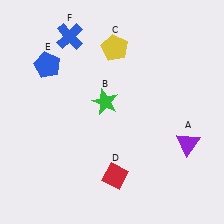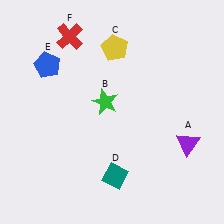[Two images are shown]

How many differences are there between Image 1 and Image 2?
There are 2 differences between the two images.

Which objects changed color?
D changed from red to teal. F changed from blue to red.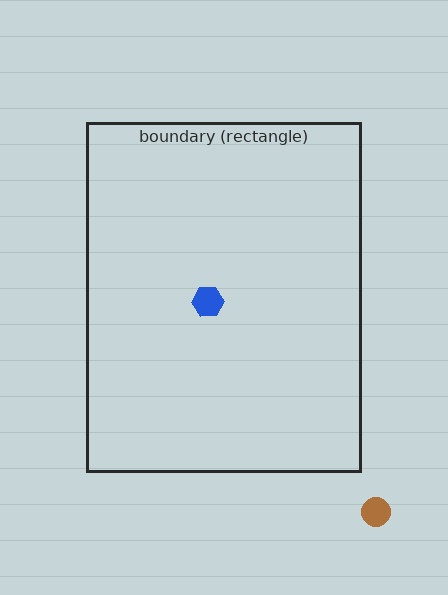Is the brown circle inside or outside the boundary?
Outside.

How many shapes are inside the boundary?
1 inside, 1 outside.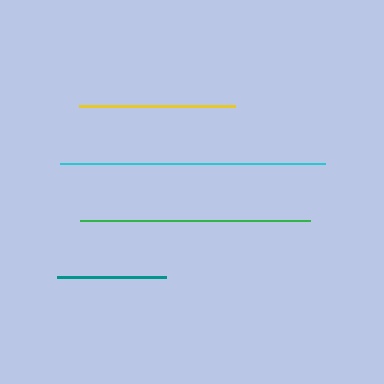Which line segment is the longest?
The cyan line is the longest at approximately 265 pixels.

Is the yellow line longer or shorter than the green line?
The green line is longer than the yellow line.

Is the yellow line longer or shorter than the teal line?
The yellow line is longer than the teal line.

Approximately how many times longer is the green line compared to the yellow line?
The green line is approximately 1.5 times the length of the yellow line.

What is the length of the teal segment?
The teal segment is approximately 109 pixels long.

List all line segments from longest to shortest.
From longest to shortest: cyan, green, yellow, teal.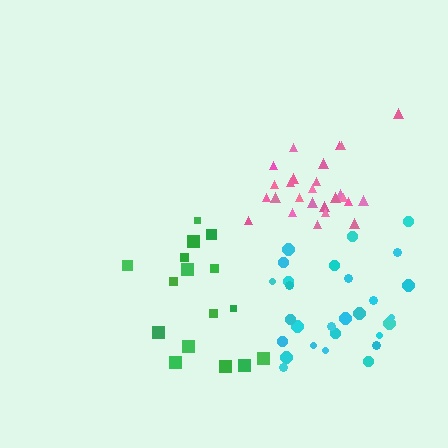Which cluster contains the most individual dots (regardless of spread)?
Cyan (28).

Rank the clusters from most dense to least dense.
pink, cyan, green.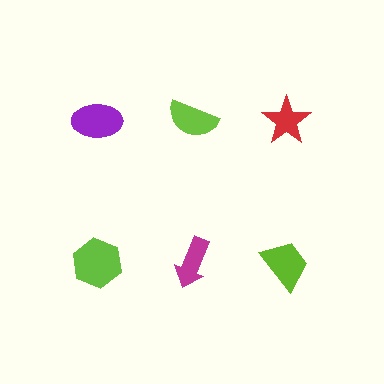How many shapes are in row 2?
3 shapes.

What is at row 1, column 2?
A lime semicircle.